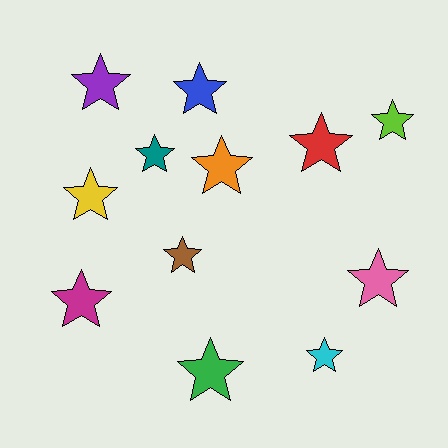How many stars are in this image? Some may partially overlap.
There are 12 stars.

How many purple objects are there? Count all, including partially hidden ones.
There is 1 purple object.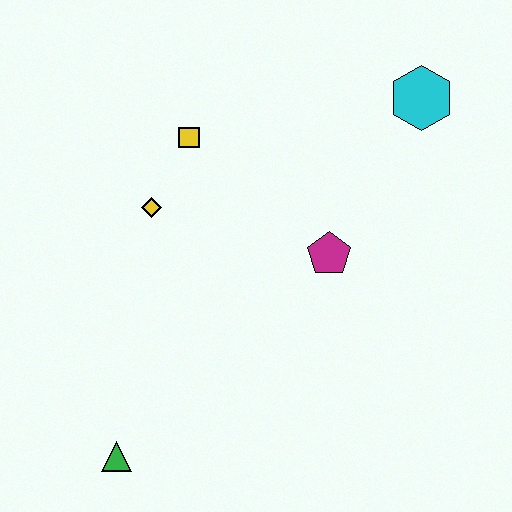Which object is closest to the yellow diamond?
The yellow square is closest to the yellow diamond.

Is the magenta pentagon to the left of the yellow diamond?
No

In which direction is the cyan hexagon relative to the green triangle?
The cyan hexagon is above the green triangle.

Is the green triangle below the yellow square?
Yes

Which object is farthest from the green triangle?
The cyan hexagon is farthest from the green triangle.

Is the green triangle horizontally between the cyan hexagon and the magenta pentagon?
No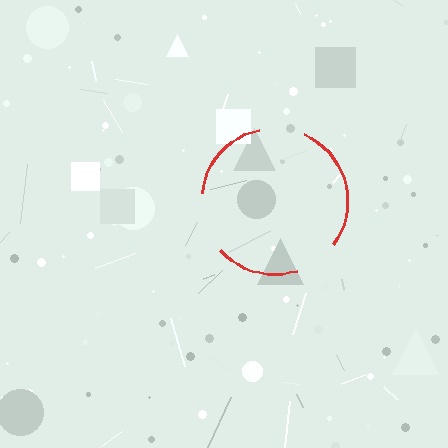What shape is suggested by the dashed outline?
The dashed outline suggests a circle.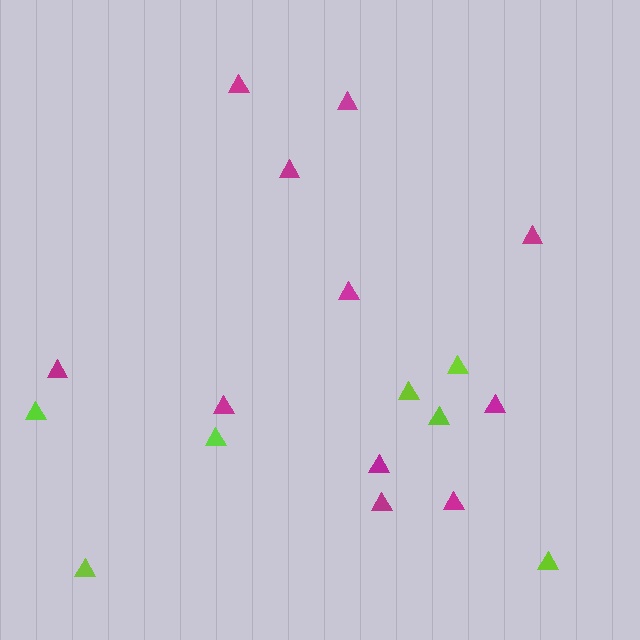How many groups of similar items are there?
There are 2 groups: one group of lime triangles (7) and one group of magenta triangles (11).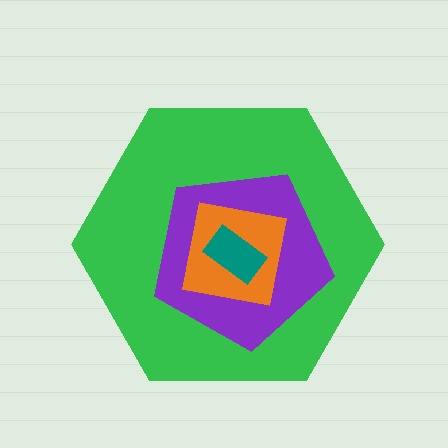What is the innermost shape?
The teal rectangle.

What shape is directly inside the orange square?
The teal rectangle.